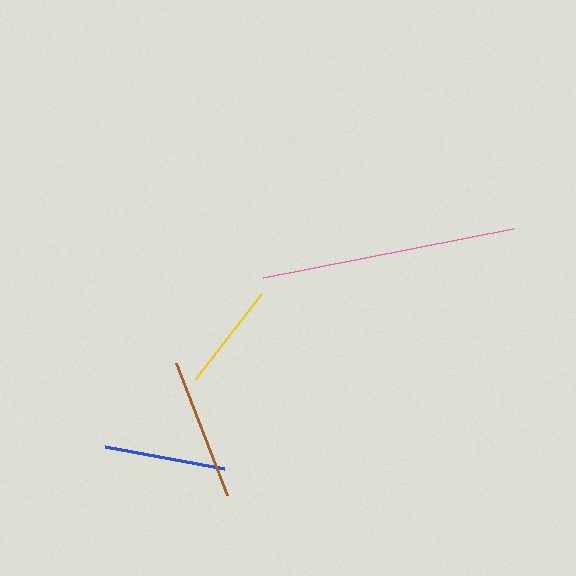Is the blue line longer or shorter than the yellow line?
The blue line is longer than the yellow line.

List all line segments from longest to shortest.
From longest to shortest: pink, brown, blue, yellow.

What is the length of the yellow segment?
The yellow segment is approximately 108 pixels long.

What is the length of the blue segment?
The blue segment is approximately 122 pixels long.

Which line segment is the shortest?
The yellow line is the shortest at approximately 108 pixels.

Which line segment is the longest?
The pink line is the longest at approximately 255 pixels.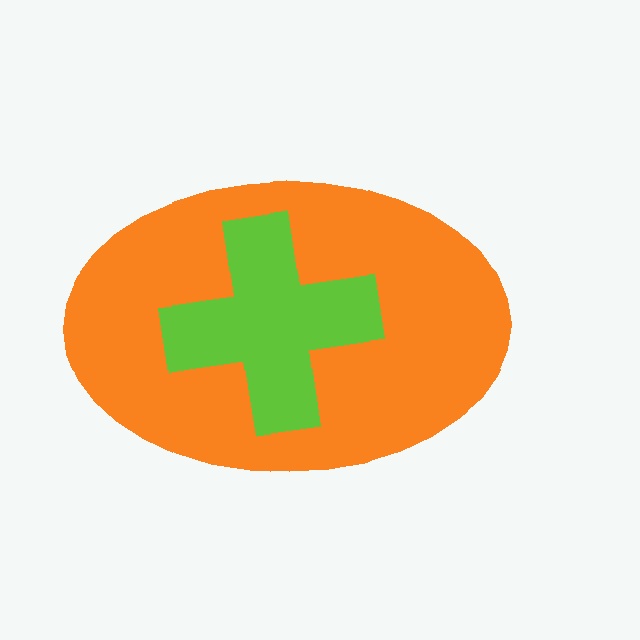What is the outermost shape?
The orange ellipse.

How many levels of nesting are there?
2.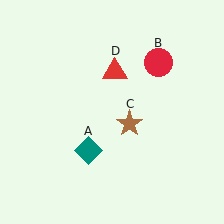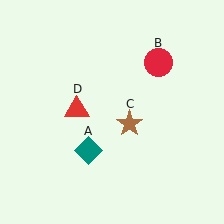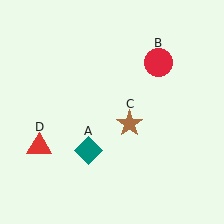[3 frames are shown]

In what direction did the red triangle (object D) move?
The red triangle (object D) moved down and to the left.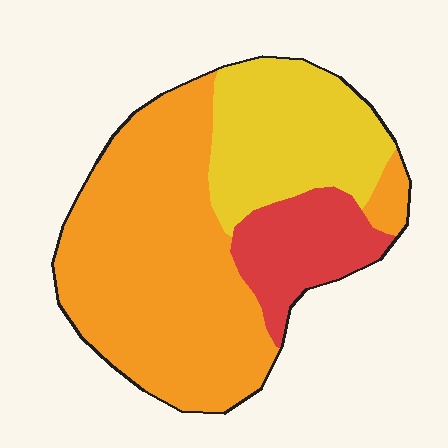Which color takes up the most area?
Orange, at roughly 60%.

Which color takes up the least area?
Red, at roughly 15%.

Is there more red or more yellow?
Yellow.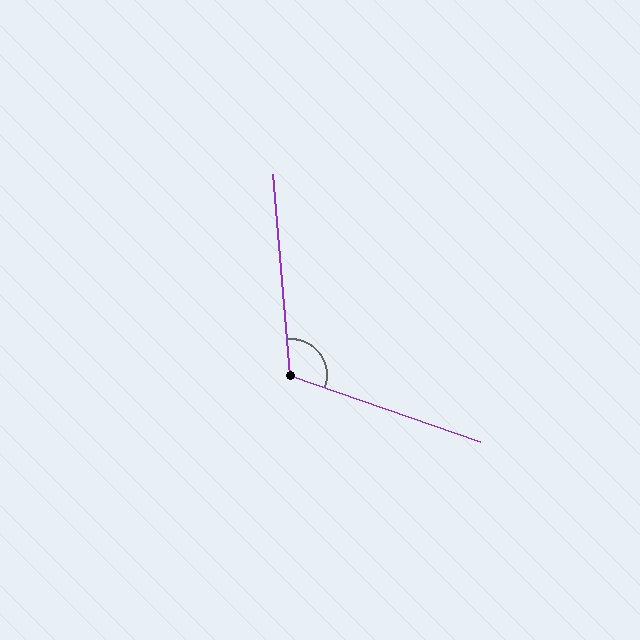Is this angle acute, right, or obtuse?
It is obtuse.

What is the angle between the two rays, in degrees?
Approximately 114 degrees.